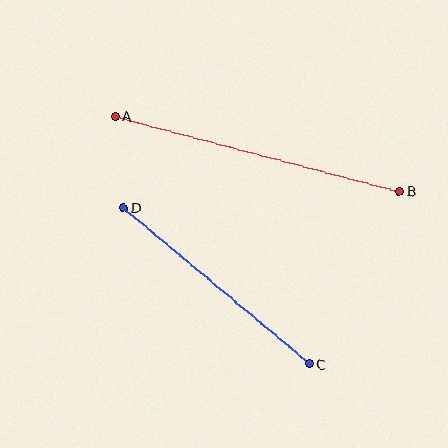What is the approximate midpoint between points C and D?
The midpoint is at approximately (216, 286) pixels.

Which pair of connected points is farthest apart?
Points A and B are farthest apart.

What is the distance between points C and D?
The distance is approximately 242 pixels.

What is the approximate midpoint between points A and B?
The midpoint is at approximately (257, 154) pixels.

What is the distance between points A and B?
The distance is approximately 294 pixels.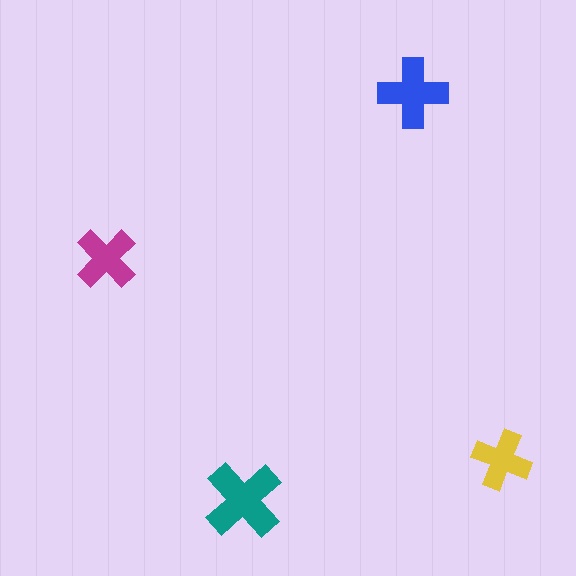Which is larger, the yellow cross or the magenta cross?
The magenta one.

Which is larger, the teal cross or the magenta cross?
The teal one.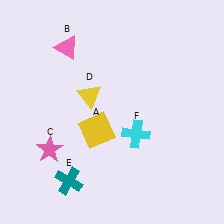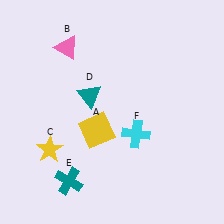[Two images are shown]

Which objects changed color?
C changed from pink to yellow. D changed from yellow to teal.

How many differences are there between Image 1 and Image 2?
There are 2 differences between the two images.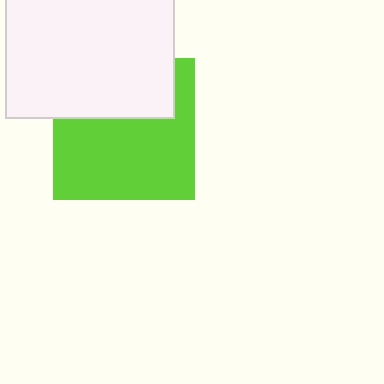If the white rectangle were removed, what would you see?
You would see the complete lime square.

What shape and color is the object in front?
The object in front is a white rectangle.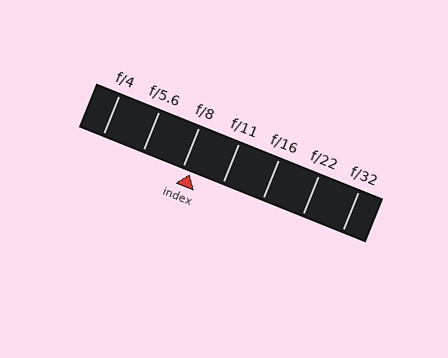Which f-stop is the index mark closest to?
The index mark is closest to f/8.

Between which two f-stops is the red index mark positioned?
The index mark is between f/8 and f/11.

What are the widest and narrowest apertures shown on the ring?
The widest aperture shown is f/4 and the narrowest is f/32.